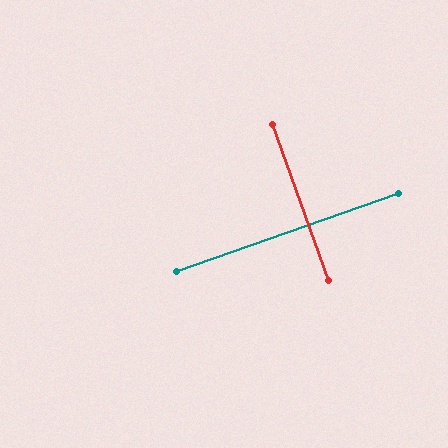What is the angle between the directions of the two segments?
Approximately 90 degrees.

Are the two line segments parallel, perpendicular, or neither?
Perpendicular — they meet at approximately 90°.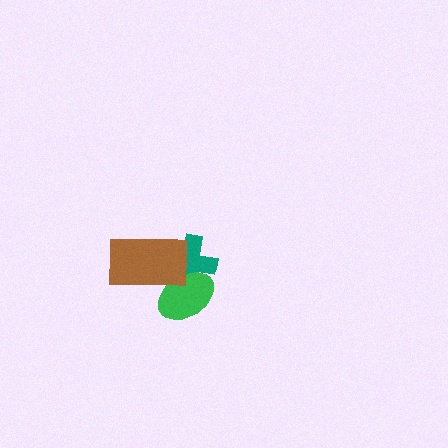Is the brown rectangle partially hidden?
No, no other shape covers it.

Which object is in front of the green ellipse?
The brown rectangle is in front of the green ellipse.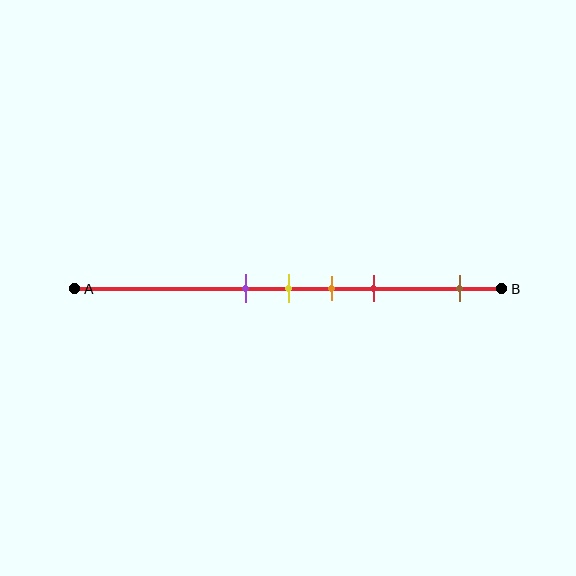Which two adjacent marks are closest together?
The purple and yellow marks are the closest adjacent pair.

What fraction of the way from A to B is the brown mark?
The brown mark is approximately 90% (0.9) of the way from A to B.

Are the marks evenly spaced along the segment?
No, the marks are not evenly spaced.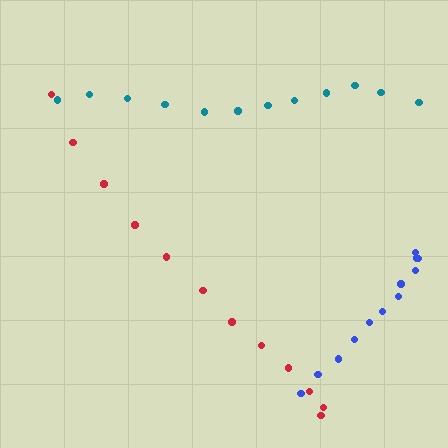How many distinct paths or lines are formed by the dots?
There are 3 distinct paths.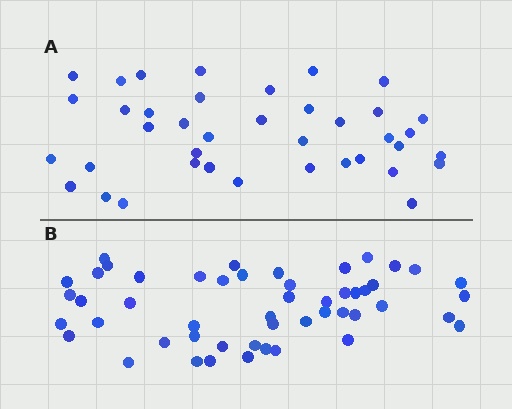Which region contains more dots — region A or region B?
Region B (the bottom region) has more dots.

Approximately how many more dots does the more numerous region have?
Region B has roughly 12 or so more dots than region A.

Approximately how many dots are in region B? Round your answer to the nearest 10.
About 50 dots.